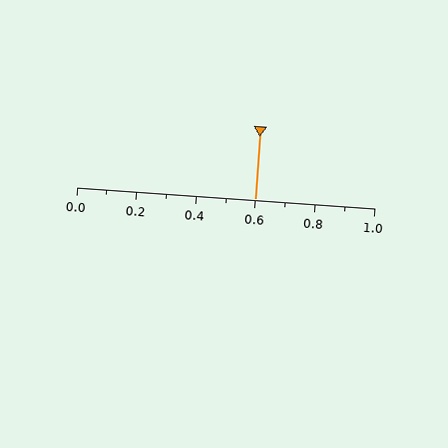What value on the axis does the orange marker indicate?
The marker indicates approximately 0.6.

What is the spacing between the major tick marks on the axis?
The major ticks are spaced 0.2 apart.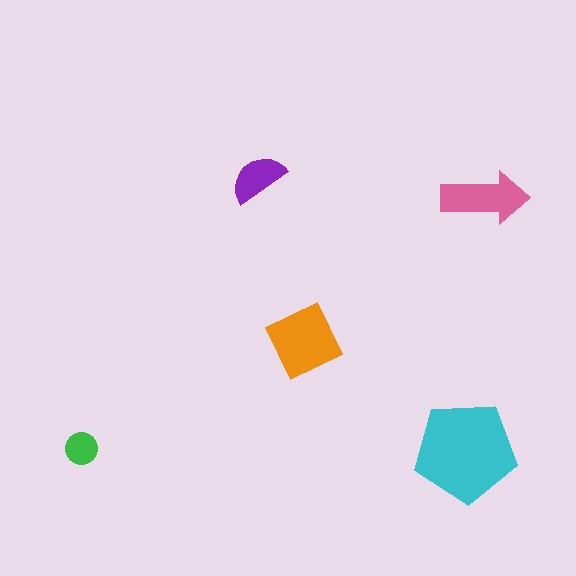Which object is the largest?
The cyan pentagon.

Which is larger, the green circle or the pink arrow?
The pink arrow.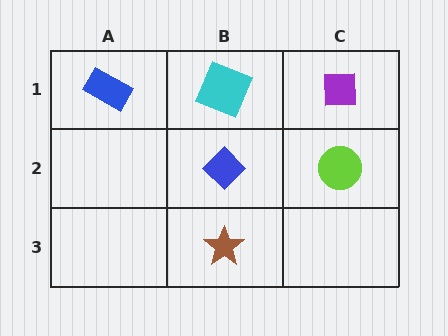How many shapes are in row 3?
1 shape.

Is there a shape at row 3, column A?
No, that cell is empty.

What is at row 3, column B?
A brown star.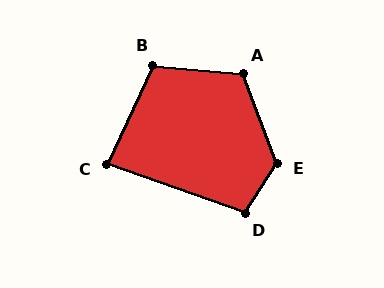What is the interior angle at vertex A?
Approximately 115 degrees (obtuse).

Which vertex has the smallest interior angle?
C, at approximately 85 degrees.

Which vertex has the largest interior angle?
E, at approximately 127 degrees.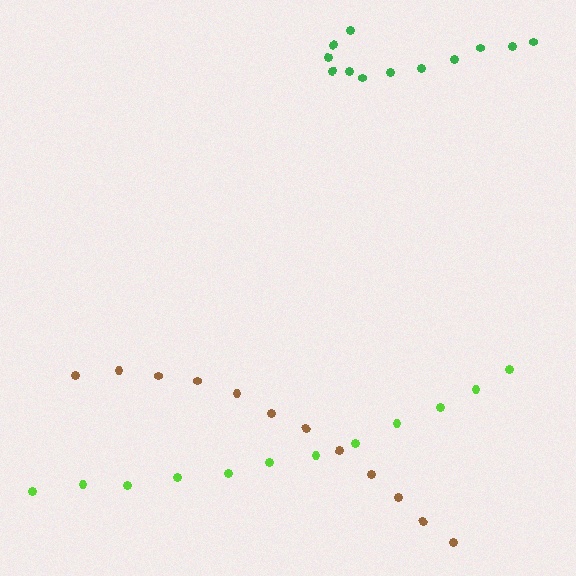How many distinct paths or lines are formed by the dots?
There are 3 distinct paths.